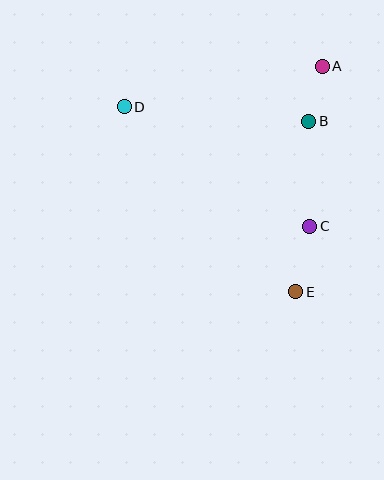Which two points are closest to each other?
Points A and B are closest to each other.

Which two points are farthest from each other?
Points D and E are farthest from each other.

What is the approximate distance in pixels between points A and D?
The distance between A and D is approximately 202 pixels.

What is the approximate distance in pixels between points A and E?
The distance between A and E is approximately 227 pixels.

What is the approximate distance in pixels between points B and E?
The distance between B and E is approximately 171 pixels.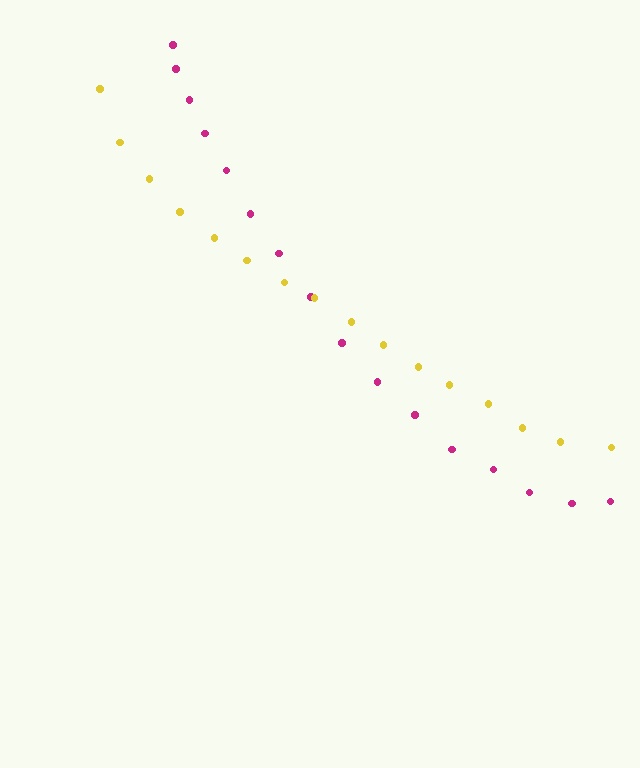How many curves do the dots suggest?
There are 2 distinct paths.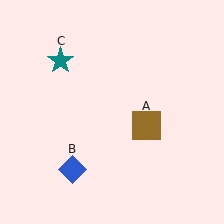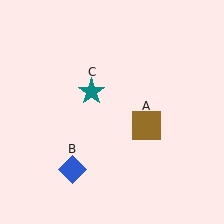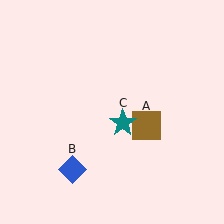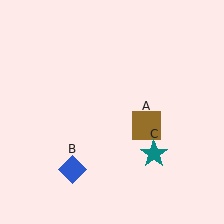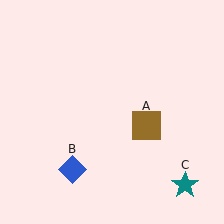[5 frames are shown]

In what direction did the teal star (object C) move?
The teal star (object C) moved down and to the right.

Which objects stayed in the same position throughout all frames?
Brown square (object A) and blue diamond (object B) remained stationary.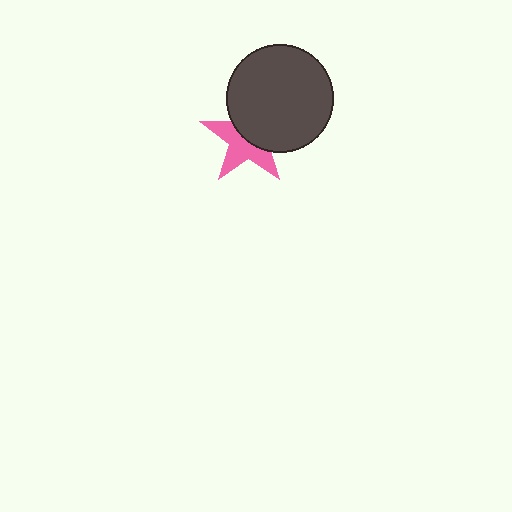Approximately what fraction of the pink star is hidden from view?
Roughly 49% of the pink star is hidden behind the dark gray circle.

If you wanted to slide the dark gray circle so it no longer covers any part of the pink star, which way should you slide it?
Slide it toward the upper-right — that is the most direct way to separate the two shapes.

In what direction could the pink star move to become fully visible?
The pink star could move toward the lower-left. That would shift it out from behind the dark gray circle entirely.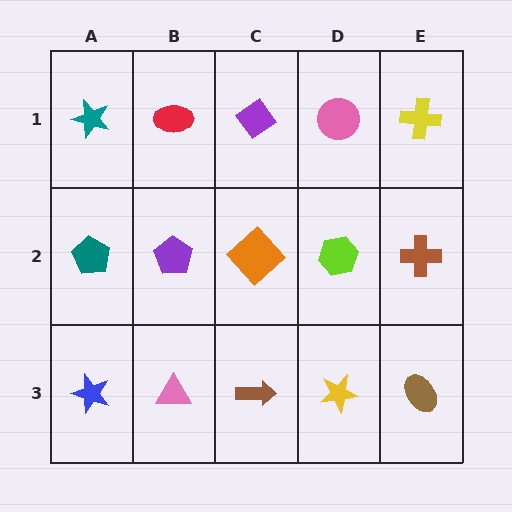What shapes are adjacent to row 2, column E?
A yellow cross (row 1, column E), a brown ellipse (row 3, column E), a lime hexagon (row 2, column D).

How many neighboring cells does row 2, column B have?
4.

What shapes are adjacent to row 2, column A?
A teal star (row 1, column A), a blue star (row 3, column A), a purple pentagon (row 2, column B).